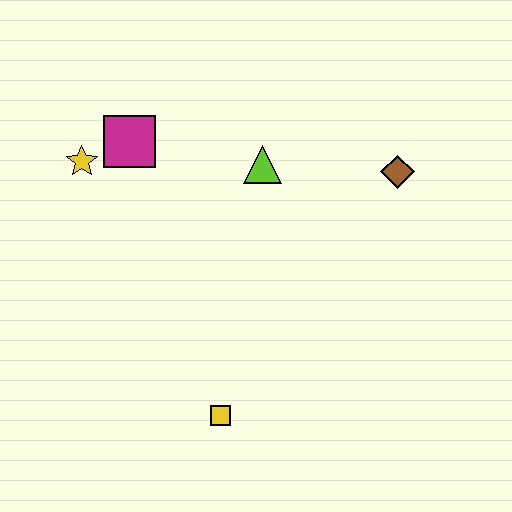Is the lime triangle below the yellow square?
No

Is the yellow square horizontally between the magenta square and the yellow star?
No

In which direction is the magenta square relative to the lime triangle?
The magenta square is to the left of the lime triangle.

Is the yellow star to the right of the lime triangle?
No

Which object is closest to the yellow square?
The lime triangle is closest to the yellow square.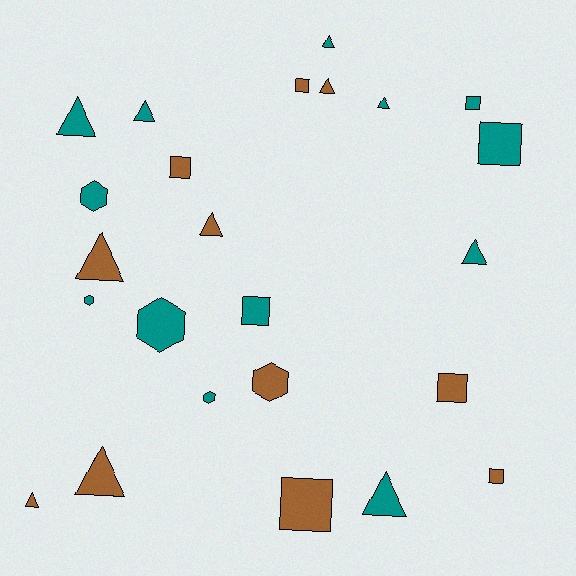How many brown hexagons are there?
There is 1 brown hexagon.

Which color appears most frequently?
Teal, with 13 objects.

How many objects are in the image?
There are 24 objects.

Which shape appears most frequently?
Triangle, with 11 objects.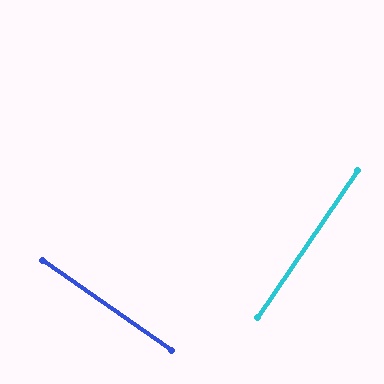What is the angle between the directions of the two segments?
Approximately 90 degrees.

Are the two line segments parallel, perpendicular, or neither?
Perpendicular — they meet at approximately 90°.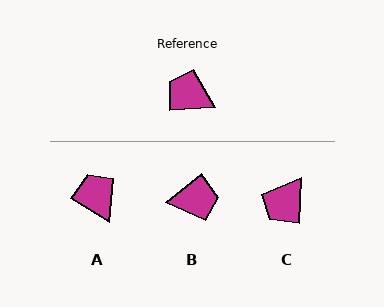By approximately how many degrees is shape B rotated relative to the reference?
Approximately 145 degrees clockwise.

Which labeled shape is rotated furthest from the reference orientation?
B, about 145 degrees away.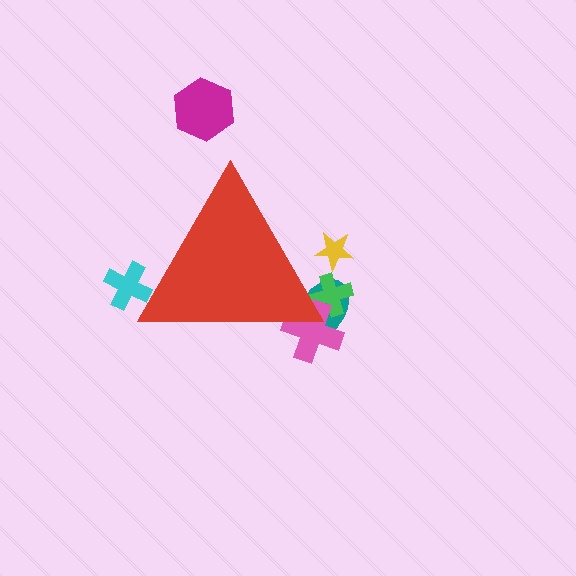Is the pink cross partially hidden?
Yes, the pink cross is partially hidden behind the red triangle.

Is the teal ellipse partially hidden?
Yes, the teal ellipse is partially hidden behind the red triangle.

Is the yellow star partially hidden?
Yes, the yellow star is partially hidden behind the red triangle.